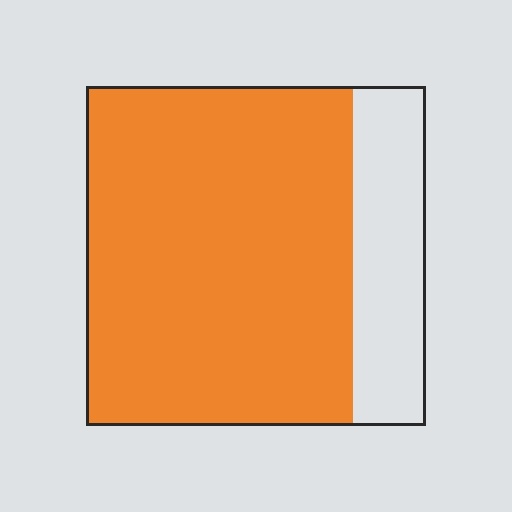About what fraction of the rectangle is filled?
About four fifths (4/5).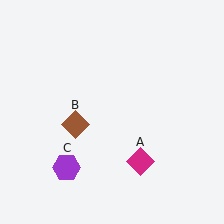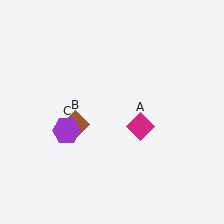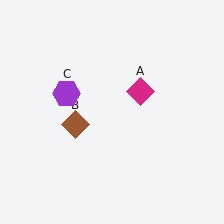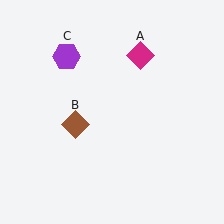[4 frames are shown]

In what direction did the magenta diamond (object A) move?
The magenta diamond (object A) moved up.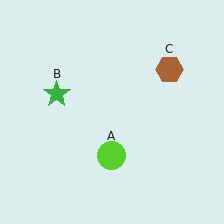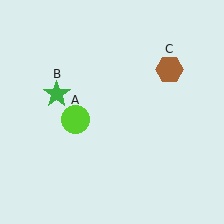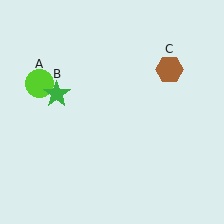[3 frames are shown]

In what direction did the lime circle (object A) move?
The lime circle (object A) moved up and to the left.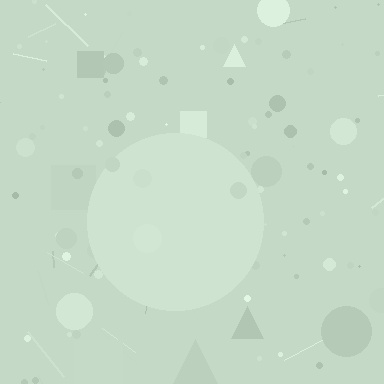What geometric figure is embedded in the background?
A circle is embedded in the background.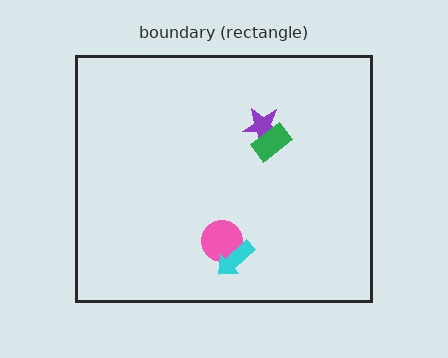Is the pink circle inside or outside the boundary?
Inside.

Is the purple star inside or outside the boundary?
Inside.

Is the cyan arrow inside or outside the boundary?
Inside.